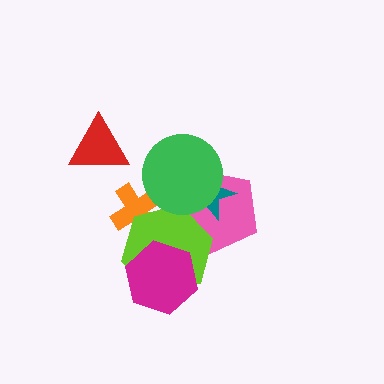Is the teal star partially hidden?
Yes, it is partially covered by another shape.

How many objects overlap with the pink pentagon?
3 objects overlap with the pink pentagon.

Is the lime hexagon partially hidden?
Yes, it is partially covered by another shape.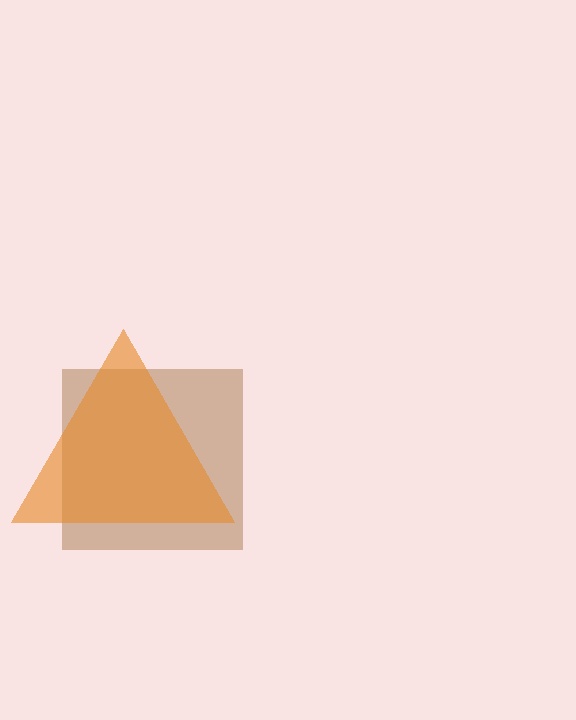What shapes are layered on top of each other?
The layered shapes are: a brown square, an orange triangle.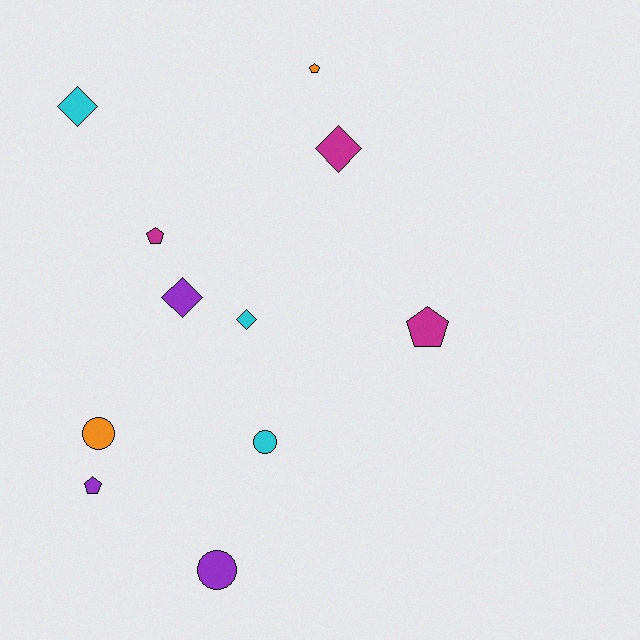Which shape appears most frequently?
Pentagon, with 4 objects.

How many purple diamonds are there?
There is 1 purple diamond.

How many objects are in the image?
There are 11 objects.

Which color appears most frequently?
Purple, with 3 objects.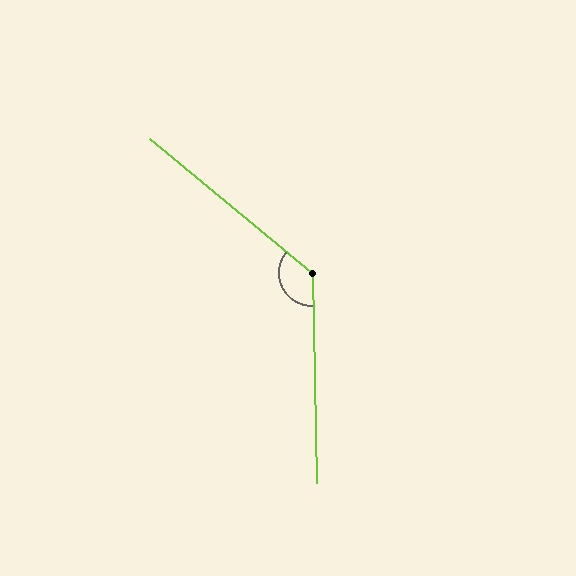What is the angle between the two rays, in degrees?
Approximately 130 degrees.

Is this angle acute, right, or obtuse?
It is obtuse.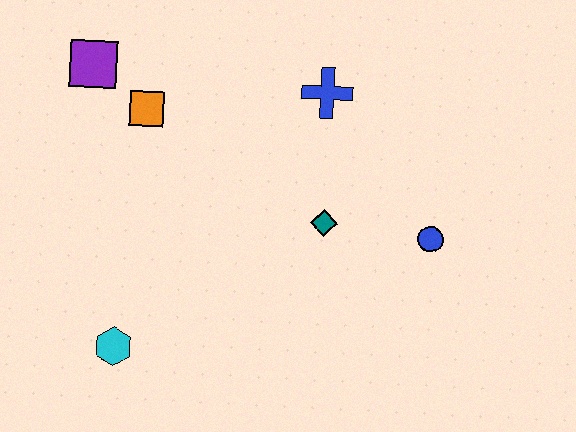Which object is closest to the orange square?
The purple square is closest to the orange square.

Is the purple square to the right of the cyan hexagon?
No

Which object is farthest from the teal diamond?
The purple square is farthest from the teal diamond.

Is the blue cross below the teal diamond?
No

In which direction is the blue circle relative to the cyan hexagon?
The blue circle is to the right of the cyan hexagon.